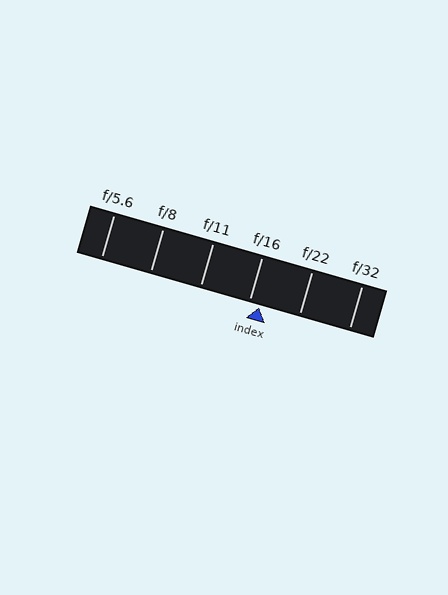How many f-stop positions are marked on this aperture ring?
There are 6 f-stop positions marked.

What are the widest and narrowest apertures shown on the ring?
The widest aperture shown is f/5.6 and the narrowest is f/32.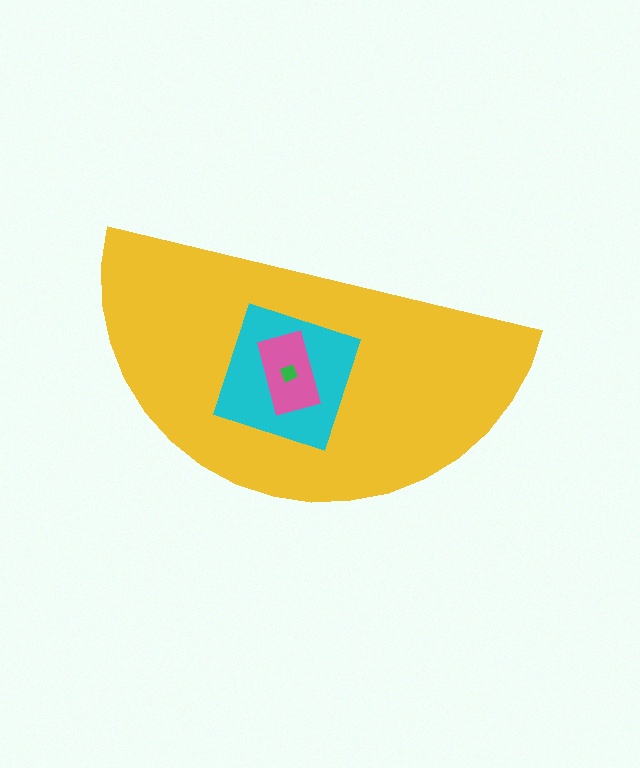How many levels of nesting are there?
4.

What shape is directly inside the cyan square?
The pink rectangle.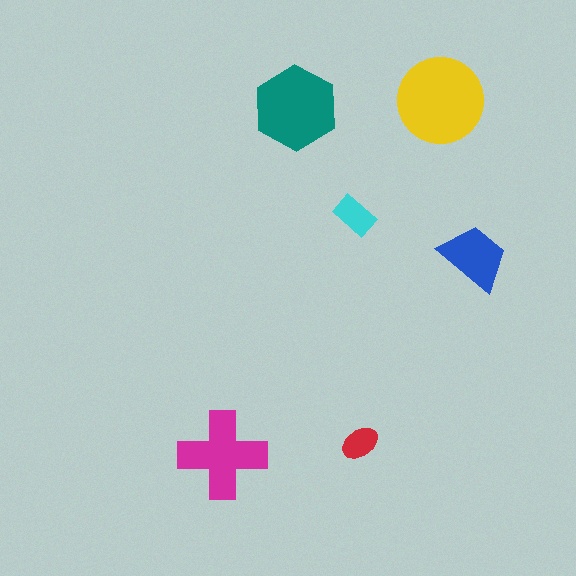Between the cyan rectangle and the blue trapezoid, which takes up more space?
The blue trapezoid.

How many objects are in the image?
There are 6 objects in the image.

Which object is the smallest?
The red ellipse.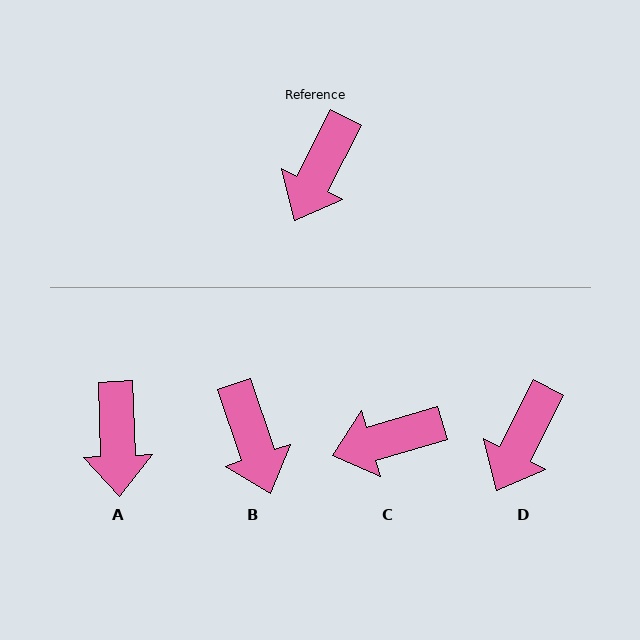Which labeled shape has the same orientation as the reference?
D.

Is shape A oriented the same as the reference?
No, it is off by about 29 degrees.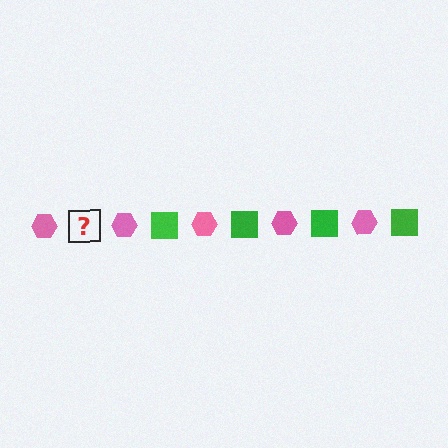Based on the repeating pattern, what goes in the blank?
The blank should be a green square.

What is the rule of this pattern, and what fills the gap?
The rule is that the pattern alternates between pink hexagon and green square. The gap should be filled with a green square.